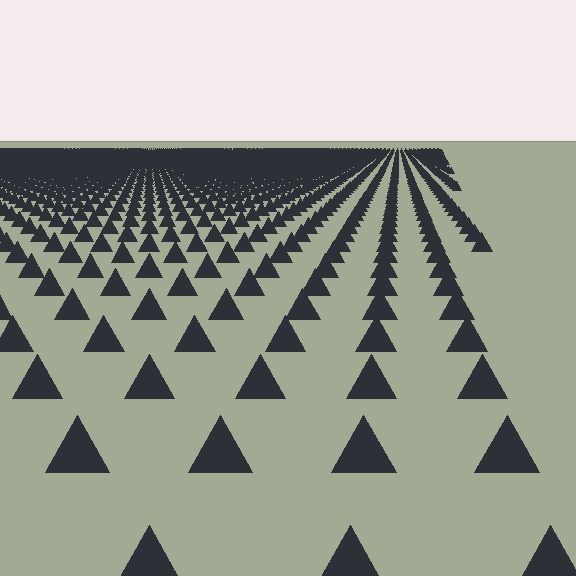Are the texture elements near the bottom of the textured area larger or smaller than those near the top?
Larger. Near the bottom, elements are closer to the viewer and appear at a bigger on-screen size.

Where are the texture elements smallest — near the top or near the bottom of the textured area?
Near the top.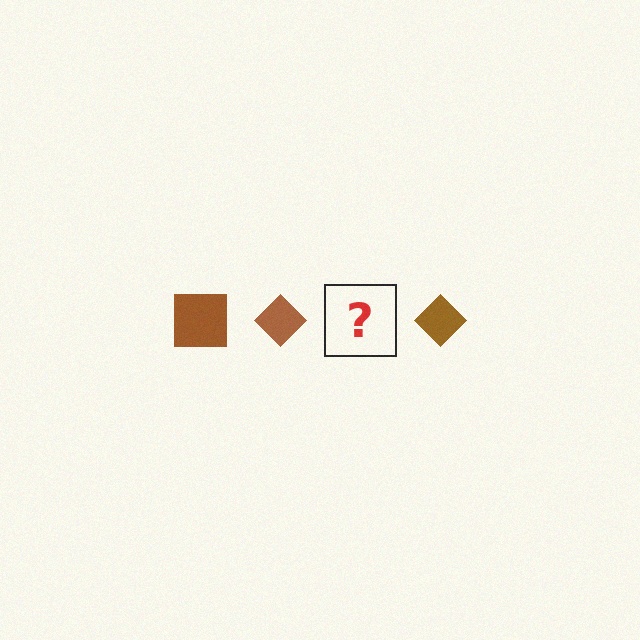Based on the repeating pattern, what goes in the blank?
The blank should be a brown square.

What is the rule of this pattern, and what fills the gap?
The rule is that the pattern cycles through square, diamond shapes in brown. The gap should be filled with a brown square.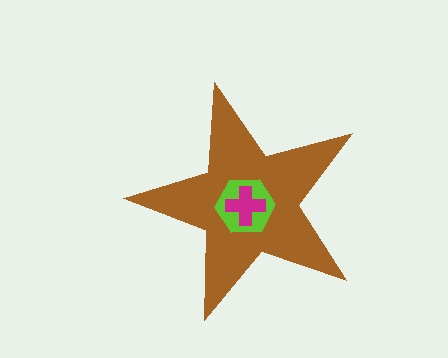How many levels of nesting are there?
3.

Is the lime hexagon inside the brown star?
Yes.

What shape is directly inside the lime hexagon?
The magenta cross.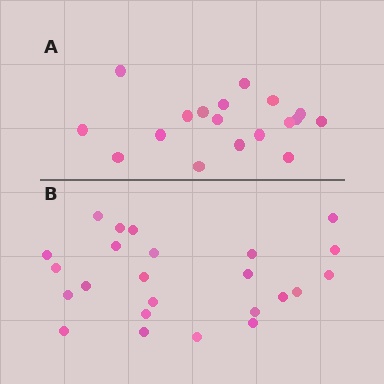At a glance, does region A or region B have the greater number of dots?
Region B (the bottom region) has more dots.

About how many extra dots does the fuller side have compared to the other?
Region B has about 6 more dots than region A.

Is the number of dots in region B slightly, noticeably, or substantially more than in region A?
Region B has noticeably more, but not dramatically so. The ratio is roughly 1.3 to 1.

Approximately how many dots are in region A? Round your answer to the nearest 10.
About 20 dots. (The exact count is 18, which rounds to 20.)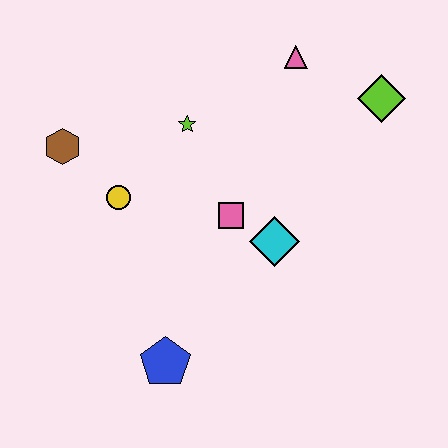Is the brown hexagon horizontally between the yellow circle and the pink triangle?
No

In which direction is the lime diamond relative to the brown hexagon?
The lime diamond is to the right of the brown hexagon.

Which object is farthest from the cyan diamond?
The brown hexagon is farthest from the cyan diamond.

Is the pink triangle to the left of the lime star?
No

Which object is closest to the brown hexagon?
The yellow circle is closest to the brown hexagon.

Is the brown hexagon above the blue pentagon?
Yes